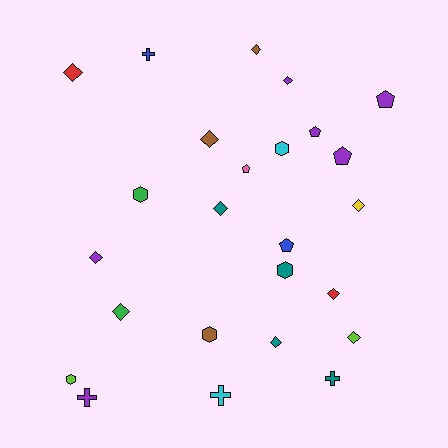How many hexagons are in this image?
There are 5 hexagons.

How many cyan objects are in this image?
There are 2 cyan objects.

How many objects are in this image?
There are 25 objects.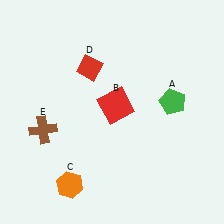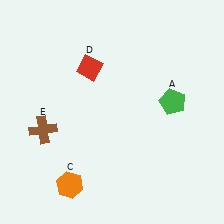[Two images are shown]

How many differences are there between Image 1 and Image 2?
There is 1 difference between the two images.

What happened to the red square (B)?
The red square (B) was removed in Image 2. It was in the top-right area of Image 1.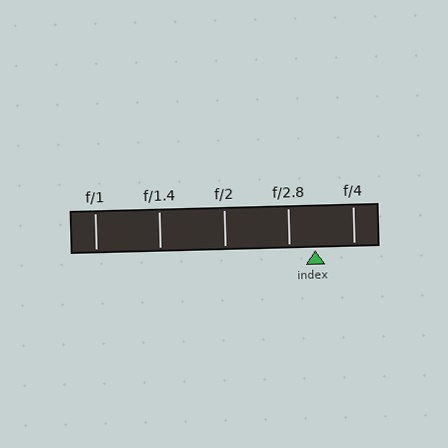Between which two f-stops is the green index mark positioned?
The index mark is between f/2.8 and f/4.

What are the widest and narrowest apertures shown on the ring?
The widest aperture shown is f/1 and the narrowest is f/4.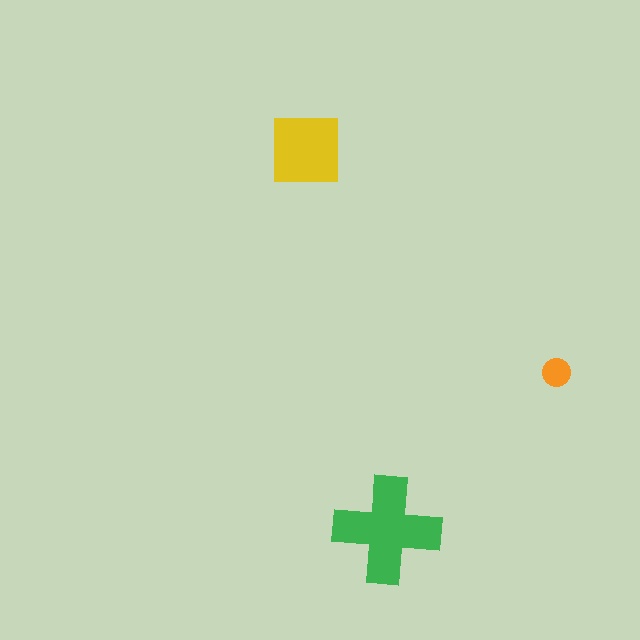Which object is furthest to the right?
The orange circle is rightmost.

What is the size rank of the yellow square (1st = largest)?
2nd.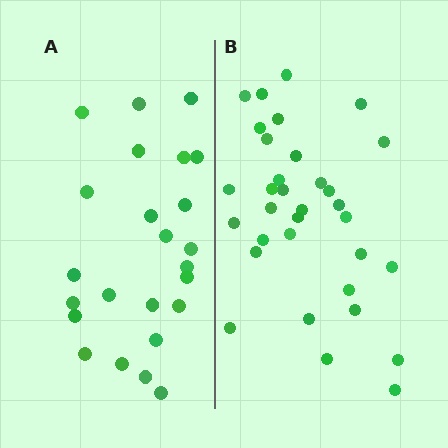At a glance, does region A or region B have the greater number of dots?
Region B (the right region) has more dots.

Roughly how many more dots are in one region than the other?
Region B has roughly 8 or so more dots than region A.